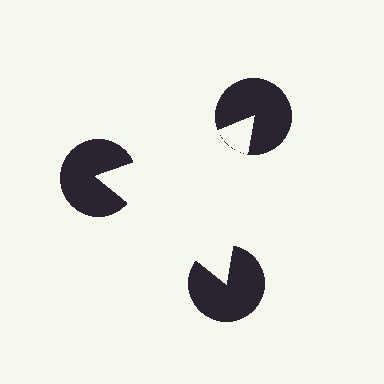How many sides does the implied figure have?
3 sides.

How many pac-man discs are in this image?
There are 3 — one at each vertex of the illusory triangle.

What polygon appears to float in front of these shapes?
An illusory triangle — its edges are inferred from the aligned wedge cuts in the pac-man discs, not physically drawn.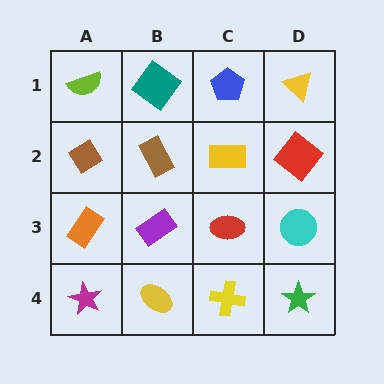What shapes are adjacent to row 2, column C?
A blue pentagon (row 1, column C), a red ellipse (row 3, column C), a brown rectangle (row 2, column B), a red diamond (row 2, column D).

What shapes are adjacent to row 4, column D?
A cyan circle (row 3, column D), a yellow cross (row 4, column C).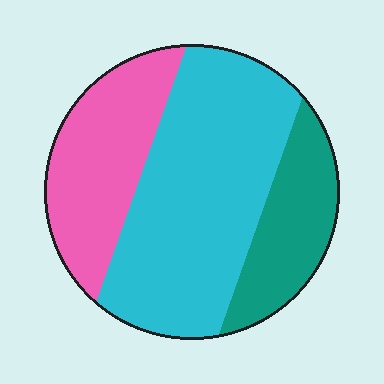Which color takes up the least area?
Teal, at roughly 20%.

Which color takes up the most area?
Cyan, at roughly 55%.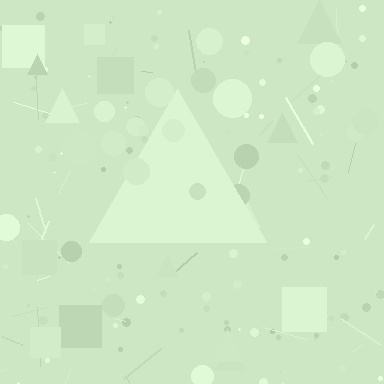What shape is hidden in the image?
A triangle is hidden in the image.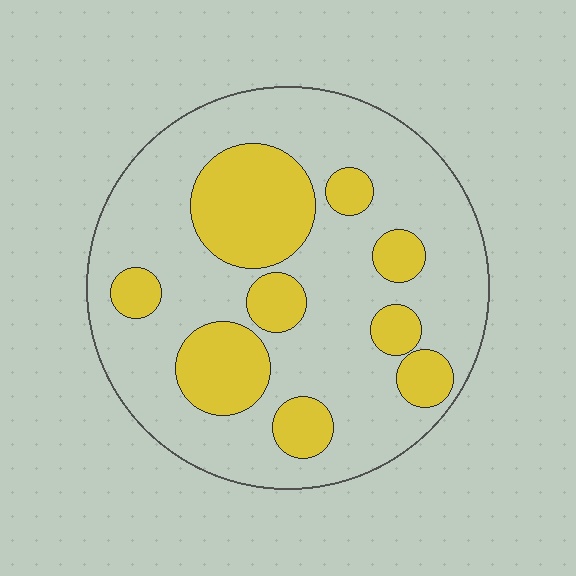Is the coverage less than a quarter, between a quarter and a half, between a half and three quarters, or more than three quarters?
Between a quarter and a half.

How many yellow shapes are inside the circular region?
9.